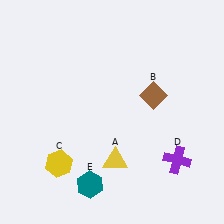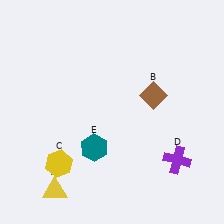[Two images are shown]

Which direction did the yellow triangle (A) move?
The yellow triangle (A) moved left.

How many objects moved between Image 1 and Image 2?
2 objects moved between the two images.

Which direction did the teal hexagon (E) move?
The teal hexagon (E) moved up.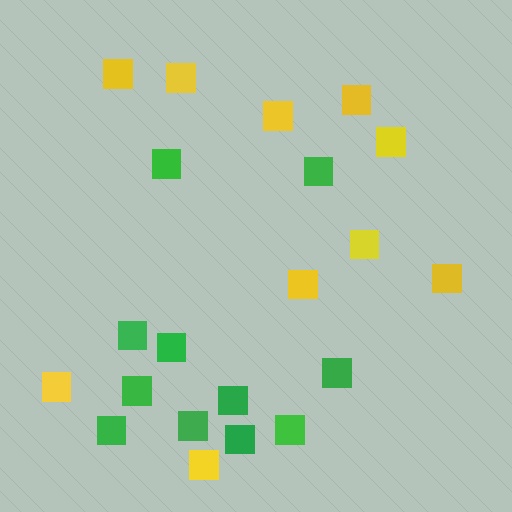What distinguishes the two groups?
There are 2 groups: one group of yellow squares (10) and one group of green squares (11).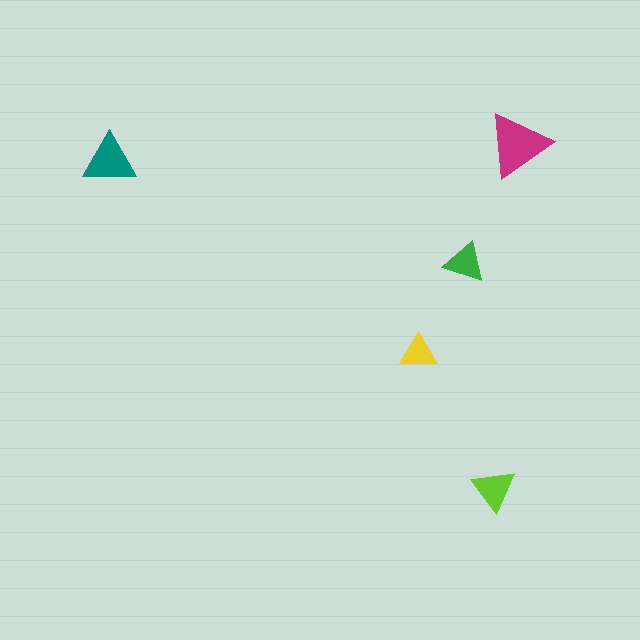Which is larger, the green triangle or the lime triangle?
The lime one.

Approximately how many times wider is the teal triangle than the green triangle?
About 1.5 times wider.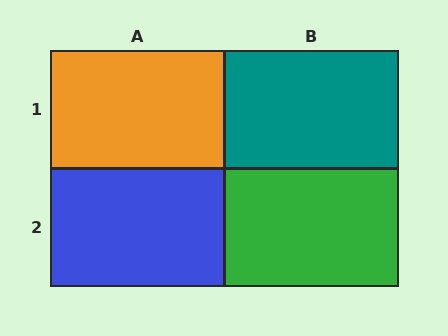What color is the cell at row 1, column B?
Teal.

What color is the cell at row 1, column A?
Orange.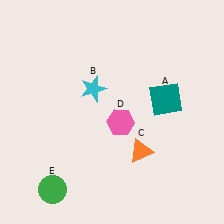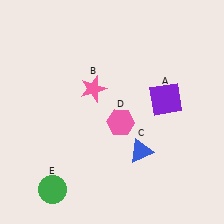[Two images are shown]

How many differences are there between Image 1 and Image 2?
There are 3 differences between the two images.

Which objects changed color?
A changed from teal to purple. B changed from cyan to pink. C changed from orange to blue.